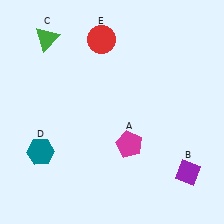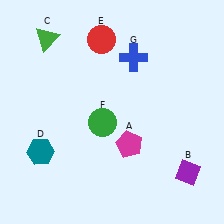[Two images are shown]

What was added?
A green circle (F), a blue cross (G) were added in Image 2.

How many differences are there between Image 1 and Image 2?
There are 2 differences between the two images.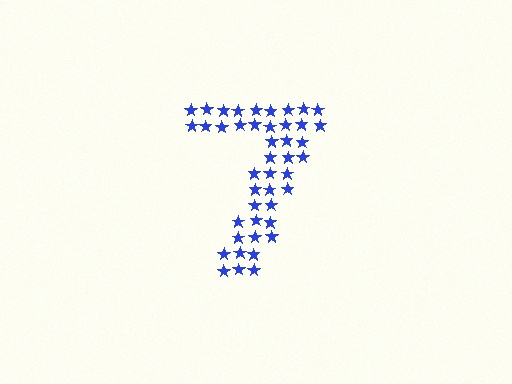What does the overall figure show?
The overall figure shows the digit 7.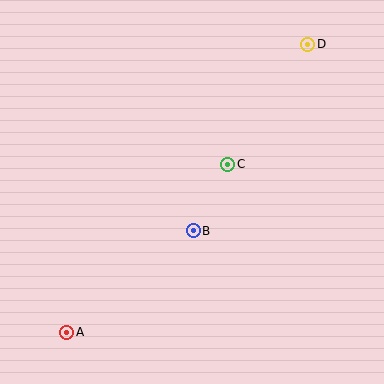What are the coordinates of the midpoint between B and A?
The midpoint between B and A is at (130, 282).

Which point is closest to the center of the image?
Point B at (193, 231) is closest to the center.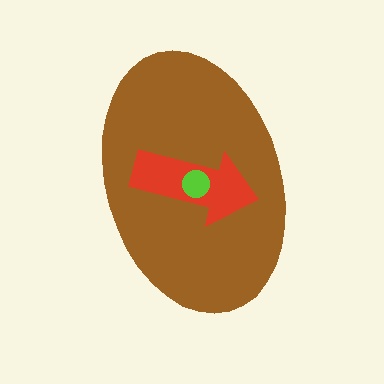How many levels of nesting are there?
3.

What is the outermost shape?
The brown ellipse.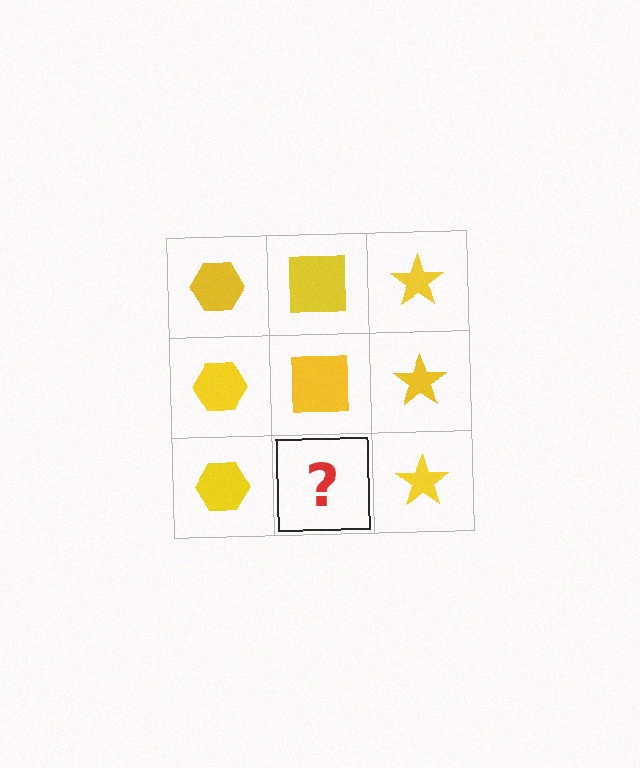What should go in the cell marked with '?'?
The missing cell should contain a yellow square.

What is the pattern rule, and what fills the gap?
The rule is that each column has a consistent shape. The gap should be filled with a yellow square.